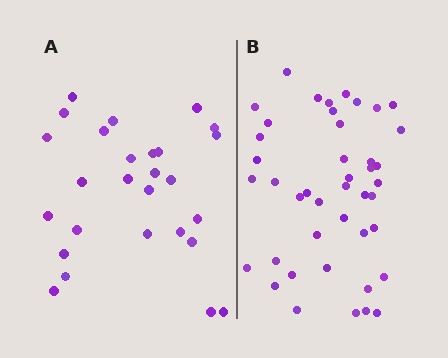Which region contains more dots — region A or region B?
Region B (the right region) has more dots.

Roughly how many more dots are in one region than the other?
Region B has approximately 15 more dots than region A.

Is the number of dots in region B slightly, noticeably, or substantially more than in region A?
Region B has substantially more. The ratio is roughly 1.6 to 1.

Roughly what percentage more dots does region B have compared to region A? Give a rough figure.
About 60% more.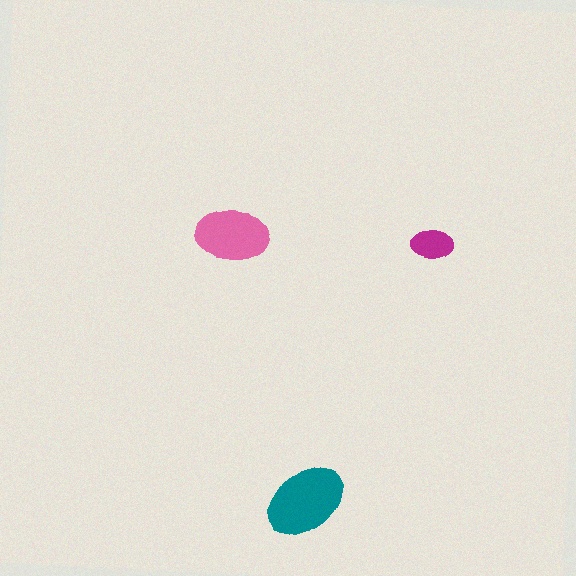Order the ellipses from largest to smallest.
the teal one, the pink one, the magenta one.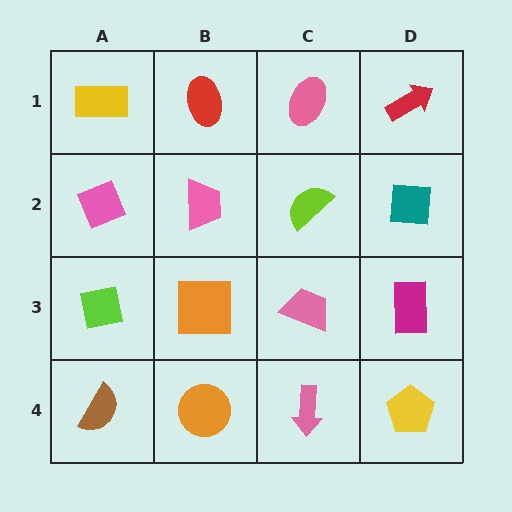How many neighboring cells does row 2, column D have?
3.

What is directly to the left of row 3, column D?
A pink trapezoid.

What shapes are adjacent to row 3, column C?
A lime semicircle (row 2, column C), a pink arrow (row 4, column C), an orange square (row 3, column B), a magenta rectangle (row 3, column D).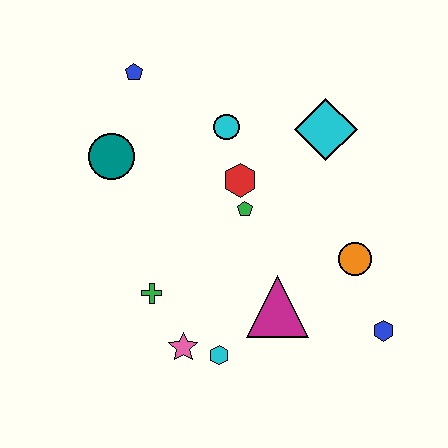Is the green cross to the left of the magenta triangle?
Yes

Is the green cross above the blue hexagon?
Yes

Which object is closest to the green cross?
The pink star is closest to the green cross.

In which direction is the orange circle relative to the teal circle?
The orange circle is to the right of the teal circle.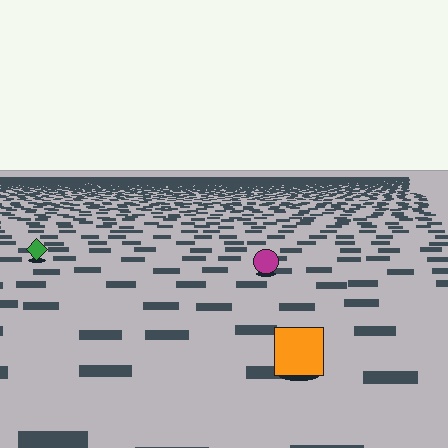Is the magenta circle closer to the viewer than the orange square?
No. The orange square is closer — you can tell from the texture gradient: the ground texture is coarser near it.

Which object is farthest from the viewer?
The green diamond is farthest from the viewer. It appears smaller and the ground texture around it is denser.